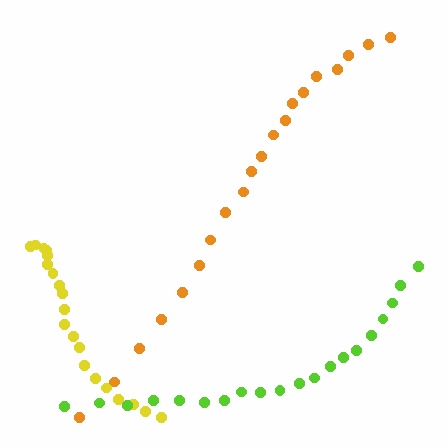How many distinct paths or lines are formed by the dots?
There are 3 distinct paths.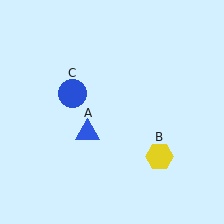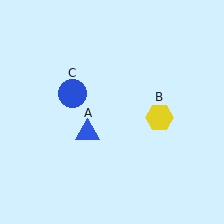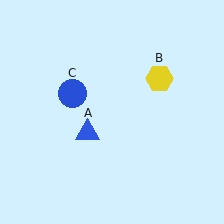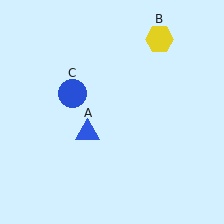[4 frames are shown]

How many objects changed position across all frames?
1 object changed position: yellow hexagon (object B).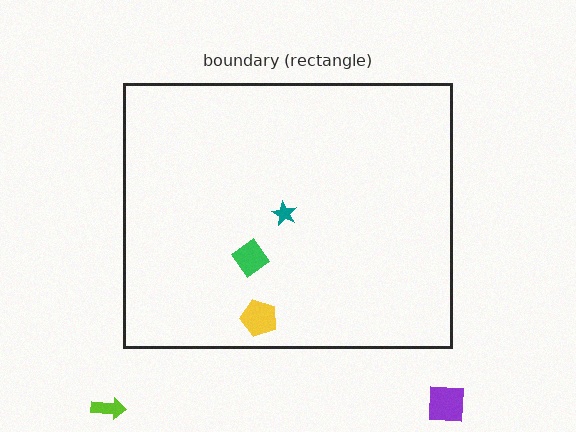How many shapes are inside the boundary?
3 inside, 2 outside.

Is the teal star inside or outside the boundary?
Inside.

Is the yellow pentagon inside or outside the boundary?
Inside.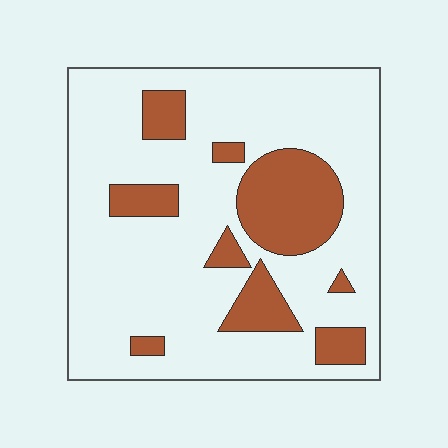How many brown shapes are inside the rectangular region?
9.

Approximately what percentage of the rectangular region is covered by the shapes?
Approximately 20%.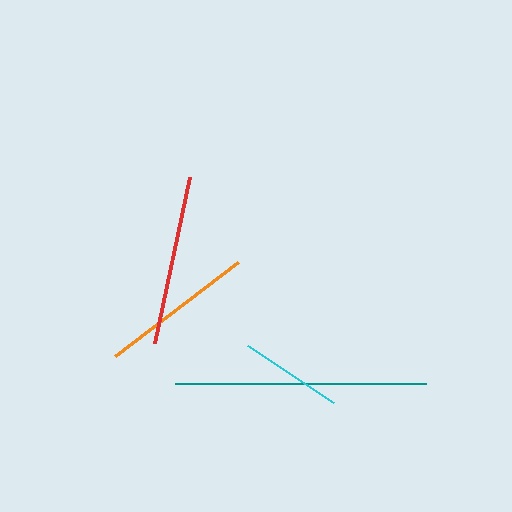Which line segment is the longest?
The teal line is the longest at approximately 251 pixels.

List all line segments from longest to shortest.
From longest to shortest: teal, red, orange, cyan.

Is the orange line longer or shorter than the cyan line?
The orange line is longer than the cyan line.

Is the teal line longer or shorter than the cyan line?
The teal line is longer than the cyan line.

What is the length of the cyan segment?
The cyan segment is approximately 103 pixels long.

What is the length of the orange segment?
The orange segment is approximately 156 pixels long.